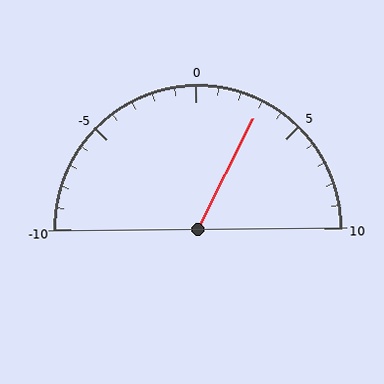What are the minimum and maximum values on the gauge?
The gauge ranges from -10 to 10.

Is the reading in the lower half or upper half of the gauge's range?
The reading is in the upper half of the range (-10 to 10).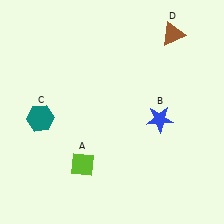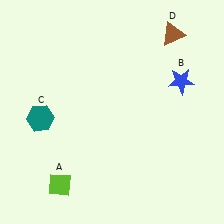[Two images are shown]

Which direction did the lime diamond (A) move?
The lime diamond (A) moved left.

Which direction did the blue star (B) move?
The blue star (B) moved up.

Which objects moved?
The objects that moved are: the lime diamond (A), the blue star (B).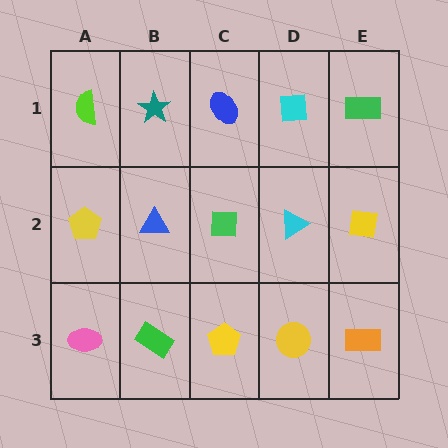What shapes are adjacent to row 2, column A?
A lime semicircle (row 1, column A), a pink ellipse (row 3, column A), a blue triangle (row 2, column B).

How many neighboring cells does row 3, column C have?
3.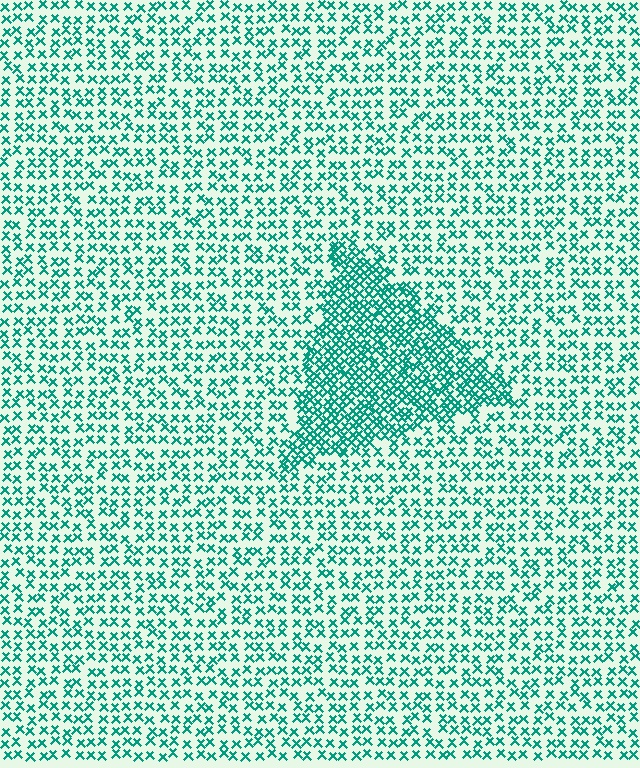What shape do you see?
I see a triangle.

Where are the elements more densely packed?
The elements are more densely packed inside the triangle boundary.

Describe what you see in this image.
The image contains small teal elements arranged at two different densities. A triangle-shaped region is visible where the elements are more densely packed than the surrounding area.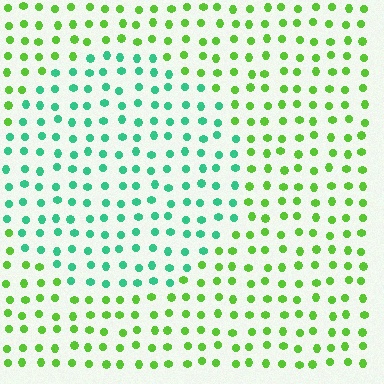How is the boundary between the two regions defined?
The boundary is defined purely by a slight shift in hue (about 50 degrees). Spacing, size, and orientation are identical on both sides.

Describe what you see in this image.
The image is filled with small lime elements in a uniform arrangement. A circle-shaped region is visible where the elements are tinted to a slightly different hue, forming a subtle color boundary.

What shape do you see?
I see a circle.